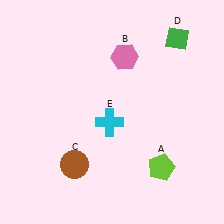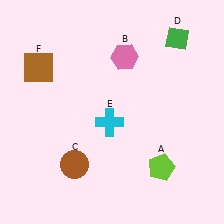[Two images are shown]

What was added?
A brown square (F) was added in Image 2.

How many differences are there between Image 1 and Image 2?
There is 1 difference between the two images.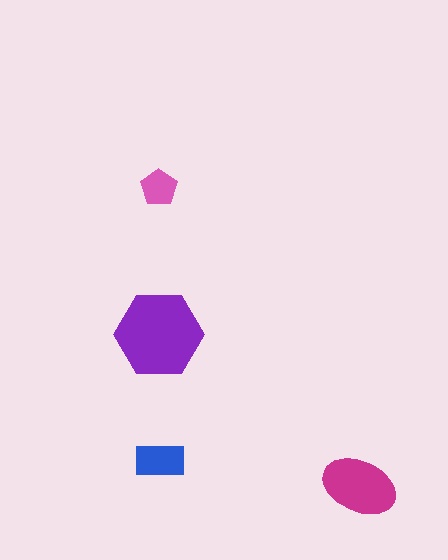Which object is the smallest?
The pink pentagon.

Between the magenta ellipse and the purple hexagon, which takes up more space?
The purple hexagon.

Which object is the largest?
The purple hexagon.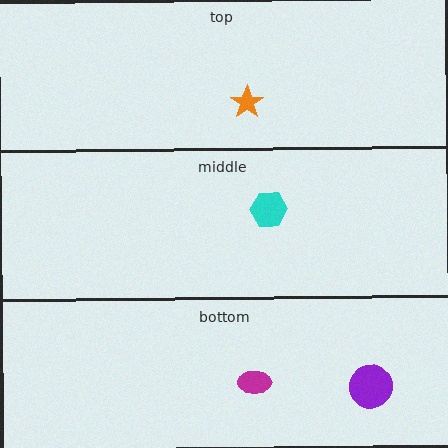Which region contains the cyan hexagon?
The middle region.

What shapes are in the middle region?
The cyan hexagon.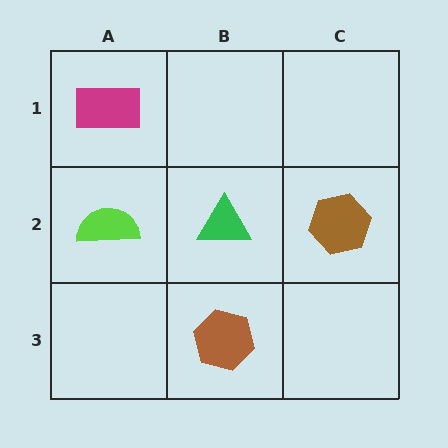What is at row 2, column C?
A brown hexagon.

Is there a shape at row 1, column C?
No, that cell is empty.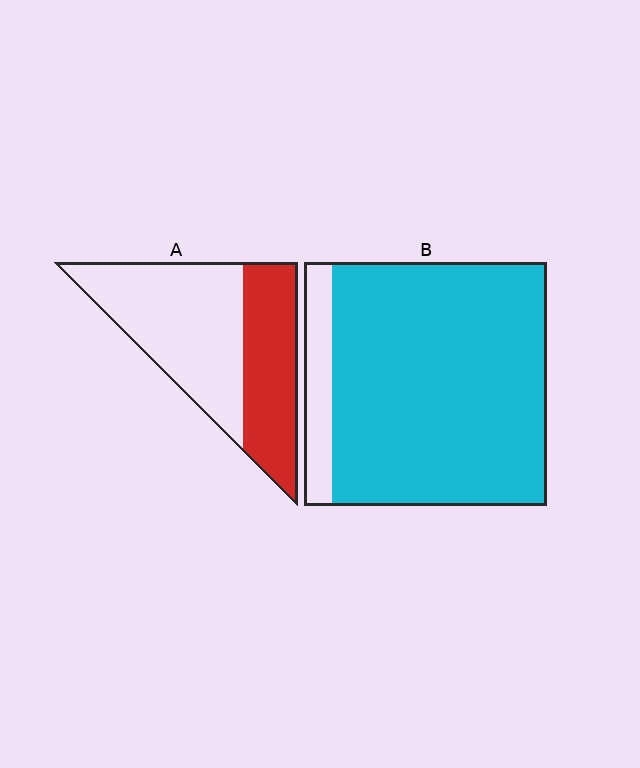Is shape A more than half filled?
No.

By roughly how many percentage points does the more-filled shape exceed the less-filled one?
By roughly 50 percentage points (B over A).